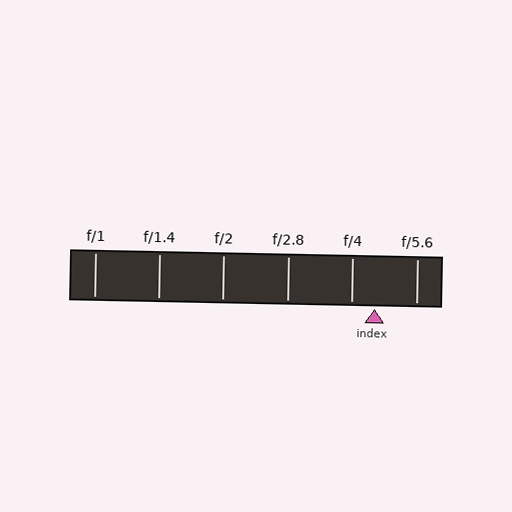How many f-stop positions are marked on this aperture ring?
There are 6 f-stop positions marked.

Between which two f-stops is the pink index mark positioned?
The index mark is between f/4 and f/5.6.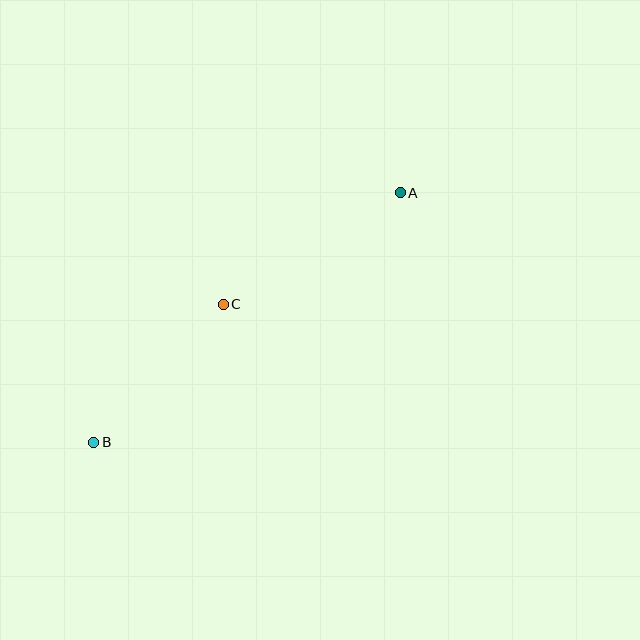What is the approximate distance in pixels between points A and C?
The distance between A and C is approximately 209 pixels.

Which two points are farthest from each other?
Points A and B are farthest from each other.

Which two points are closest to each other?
Points B and C are closest to each other.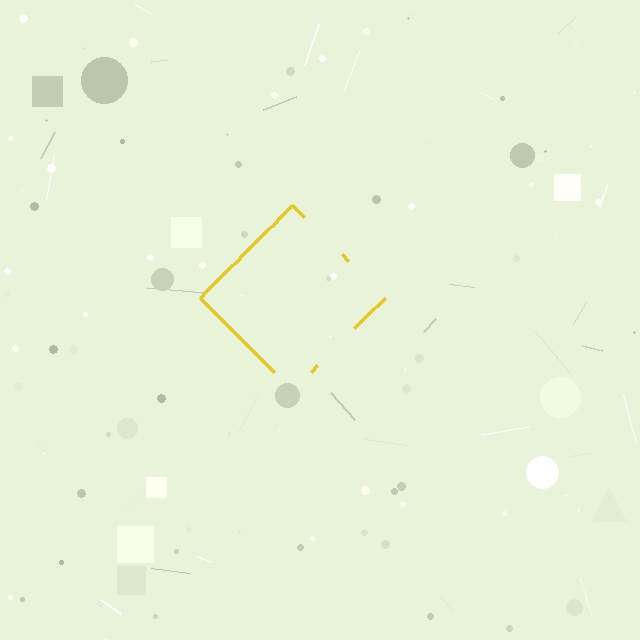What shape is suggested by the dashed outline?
The dashed outline suggests a diamond.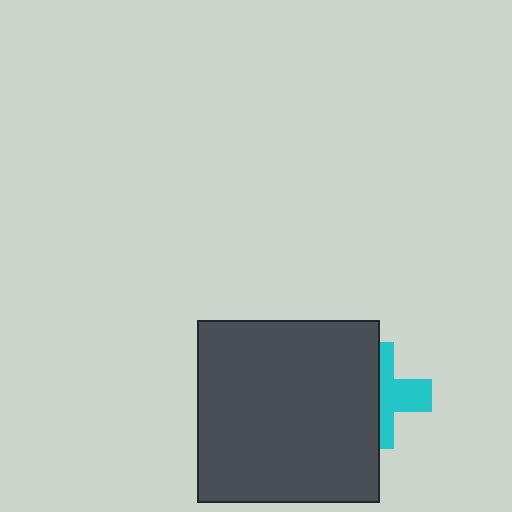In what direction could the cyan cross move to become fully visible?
The cyan cross could move right. That would shift it out from behind the dark gray square entirely.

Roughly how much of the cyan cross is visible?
About half of it is visible (roughly 46%).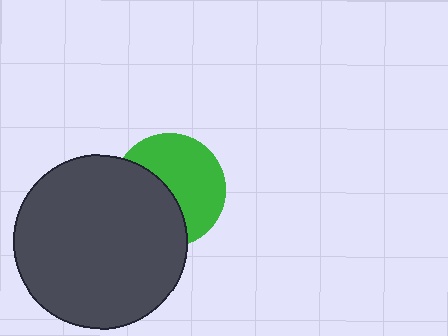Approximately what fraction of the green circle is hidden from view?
Roughly 44% of the green circle is hidden behind the dark gray circle.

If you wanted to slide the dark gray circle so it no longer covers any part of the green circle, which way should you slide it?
Slide it left — that is the most direct way to separate the two shapes.